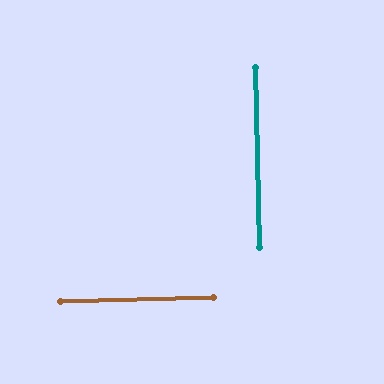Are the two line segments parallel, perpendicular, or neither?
Perpendicular — they meet at approximately 89°.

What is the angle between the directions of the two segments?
Approximately 89 degrees.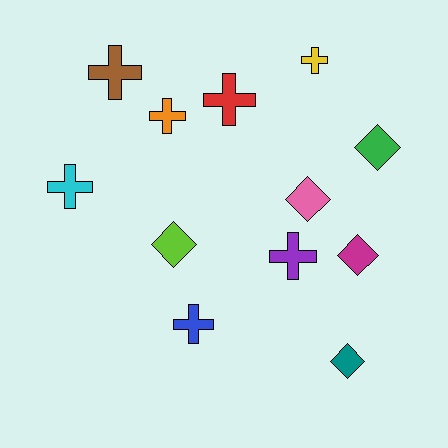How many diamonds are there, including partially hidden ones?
There are 5 diamonds.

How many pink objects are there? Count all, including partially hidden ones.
There is 1 pink object.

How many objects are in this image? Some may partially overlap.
There are 12 objects.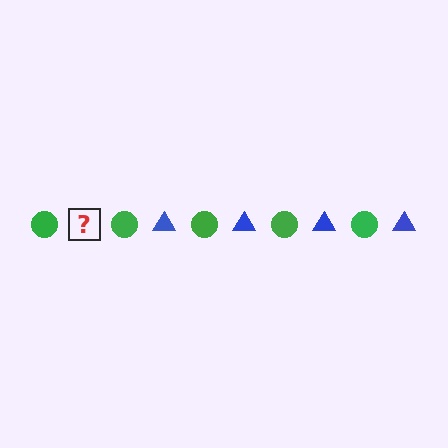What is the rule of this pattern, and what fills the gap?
The rule is that the pattern alternates between green circle and blue triangle. The gap should be filled with a blue triangle.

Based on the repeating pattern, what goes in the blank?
The blank should be a blue triangle.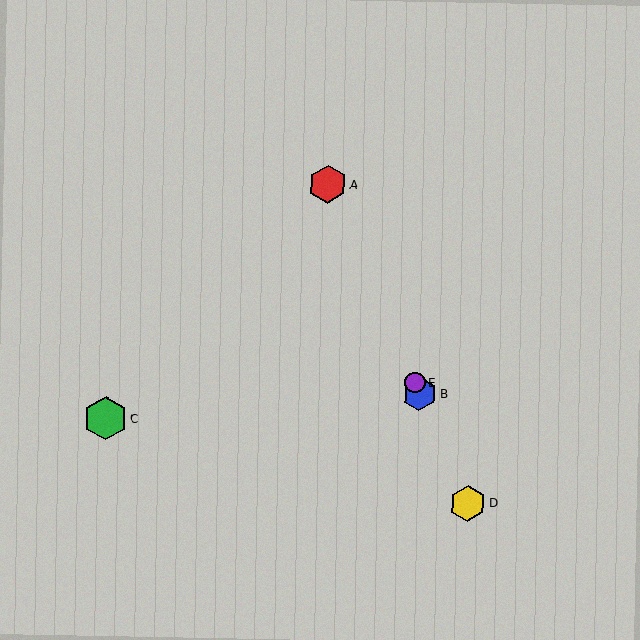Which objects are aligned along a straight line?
Objects A, B, D, E are aligned along a straight line.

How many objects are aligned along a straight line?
4 objects (A, B, D, E) are aligned along a straight line.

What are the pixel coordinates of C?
Object C is at (105, 418).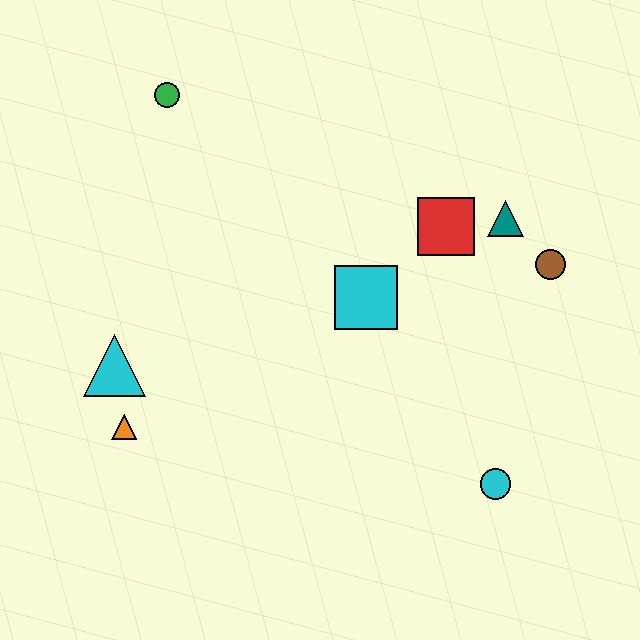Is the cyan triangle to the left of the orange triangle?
Yes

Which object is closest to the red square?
The teal triangle is closest to the red square.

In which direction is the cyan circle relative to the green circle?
The cyan circle is below the green circle.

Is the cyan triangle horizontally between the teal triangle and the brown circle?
No